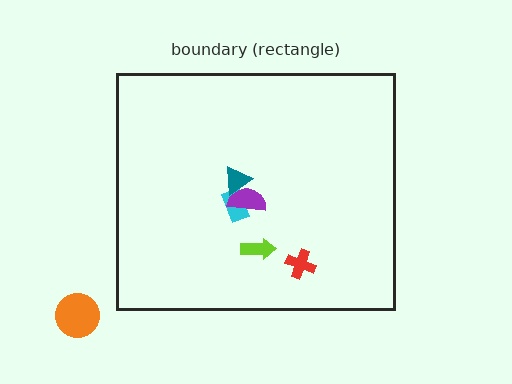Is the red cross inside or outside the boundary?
Inside.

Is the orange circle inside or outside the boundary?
Outside.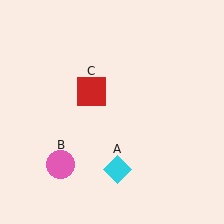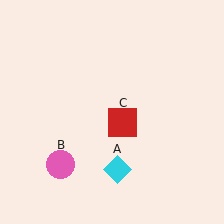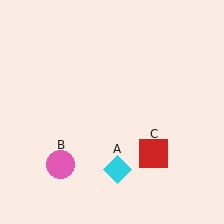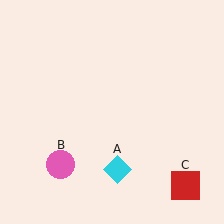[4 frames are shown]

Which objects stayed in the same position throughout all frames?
Cyan diamond (object A) and pink circle (object B) remained stationary.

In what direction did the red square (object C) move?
The red square (object C) moved down and to the right.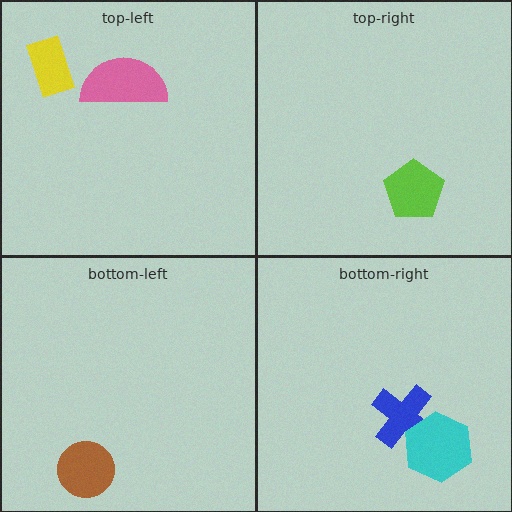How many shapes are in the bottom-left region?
1.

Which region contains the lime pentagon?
The top-right region.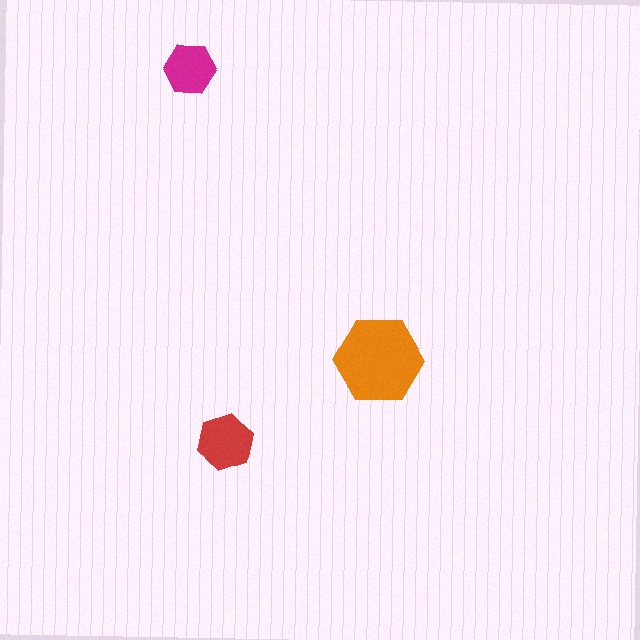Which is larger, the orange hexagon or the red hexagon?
The orange one.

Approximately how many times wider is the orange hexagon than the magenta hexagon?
About 1.5 times wider.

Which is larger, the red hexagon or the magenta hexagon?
The red one.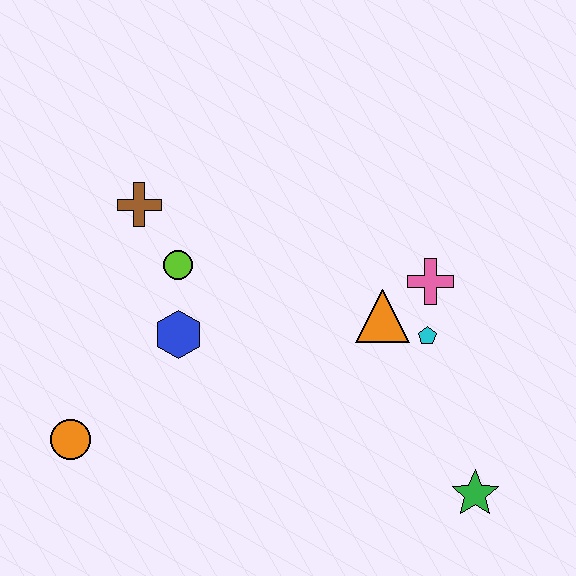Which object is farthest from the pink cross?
The orange circle is farthest from the pink cross.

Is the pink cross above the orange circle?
Yes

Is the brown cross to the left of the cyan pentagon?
Yes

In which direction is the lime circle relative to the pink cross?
The lime circle is to the left of the pink cross.